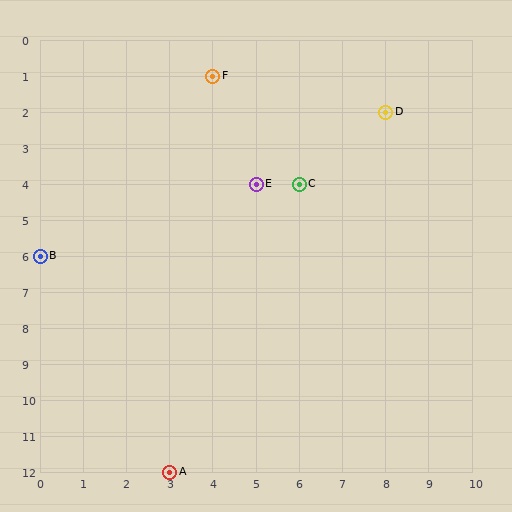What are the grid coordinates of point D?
Point D is at grid coordinates (8, 2).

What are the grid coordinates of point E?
Point E is at grid coordinates (5, 4).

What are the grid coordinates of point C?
Point C is at grid coordinates (6, 4).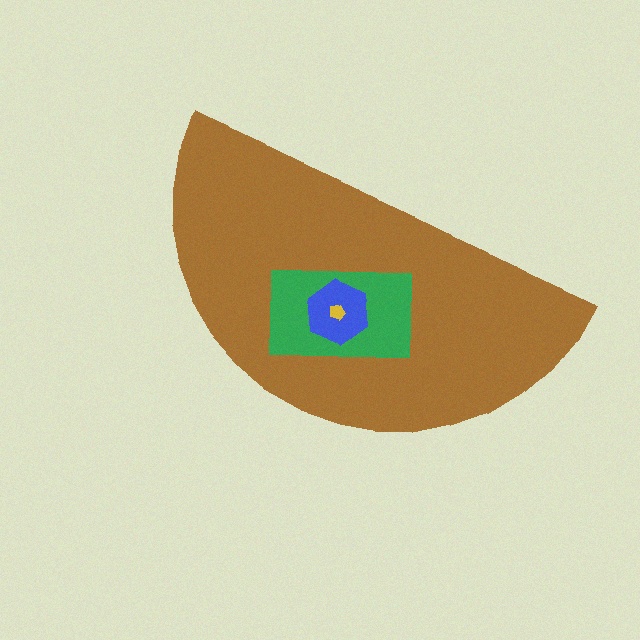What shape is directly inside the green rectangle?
The blue hexagon.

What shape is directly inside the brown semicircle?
The green rectangle.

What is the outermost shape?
The brown semicircle.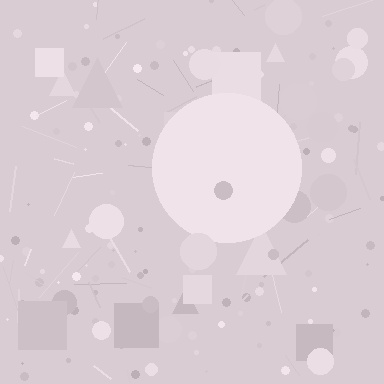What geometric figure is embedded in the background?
A circle is embedded in the background.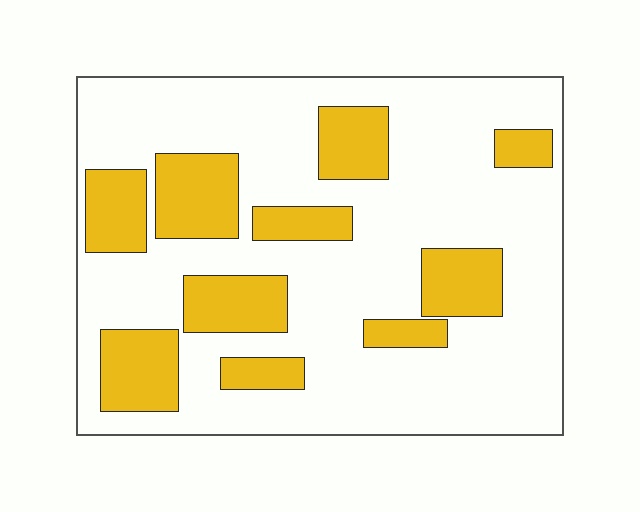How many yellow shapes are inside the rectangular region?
10.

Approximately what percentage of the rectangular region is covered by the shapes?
Approximately 25%.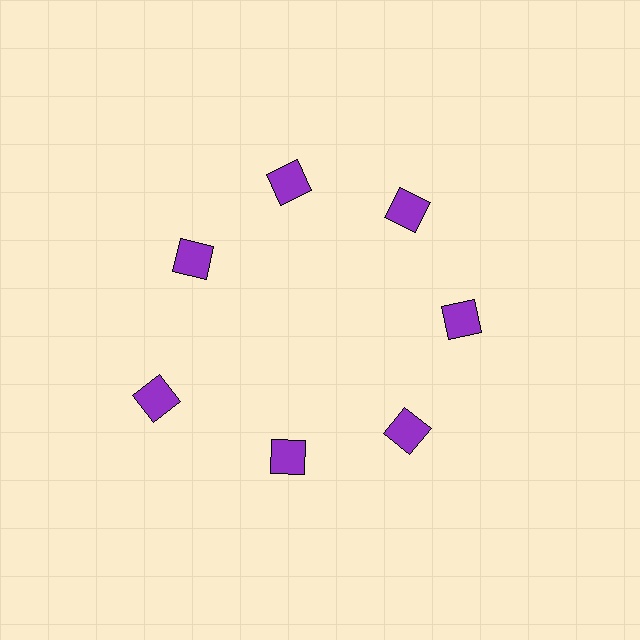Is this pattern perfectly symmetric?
No. The 7 purple squares are arranged in a ring, but one element near the 8 o'clock position is pushed outward from the center, breaking the 7-fold rotational symmetry.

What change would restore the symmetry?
The symmetry would be restored by moving it inward, back onto the ring so that all 7 squares sit at equal angles and equal distance from the center.